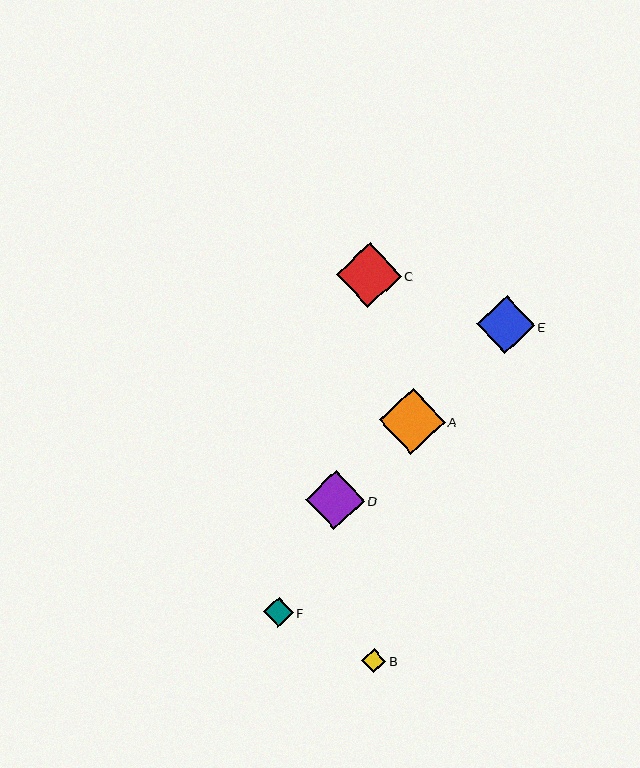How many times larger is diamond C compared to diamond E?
Diamond C is approximately 1.1 times the size of diamond E.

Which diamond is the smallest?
Diamond B is the smallest with a size of approximately 24 pixels.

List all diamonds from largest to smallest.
From largest to smallest: A, C, D, E, F, B.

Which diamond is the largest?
Diamond A is the largest with a size of approximately 66 pixels.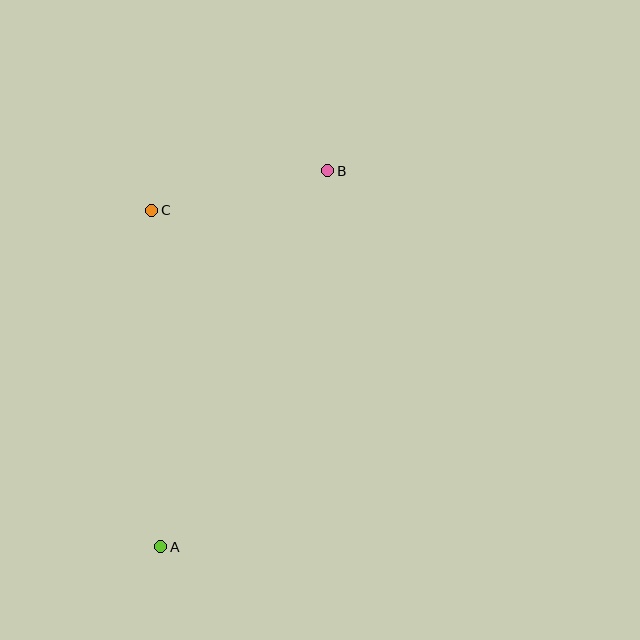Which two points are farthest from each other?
Points A and B are farthest from each other.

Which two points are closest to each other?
Points B and C are closest to each other.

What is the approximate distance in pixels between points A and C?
The distance between A and C is approximately 337 pixels.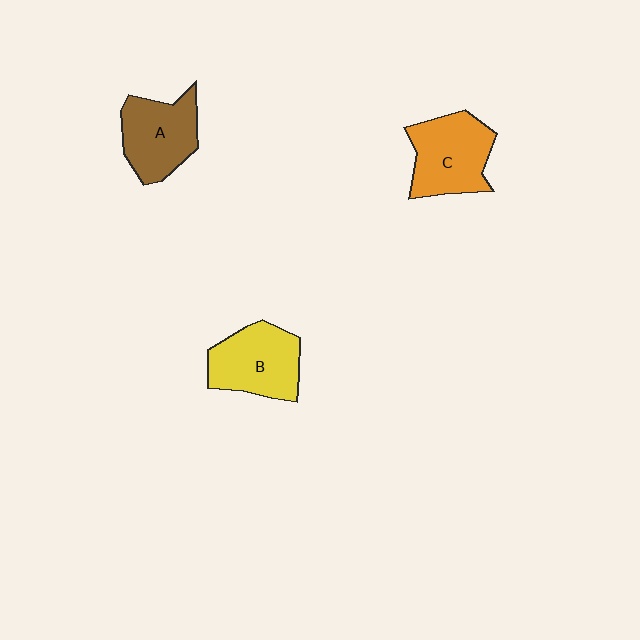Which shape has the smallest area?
Shape A (brown).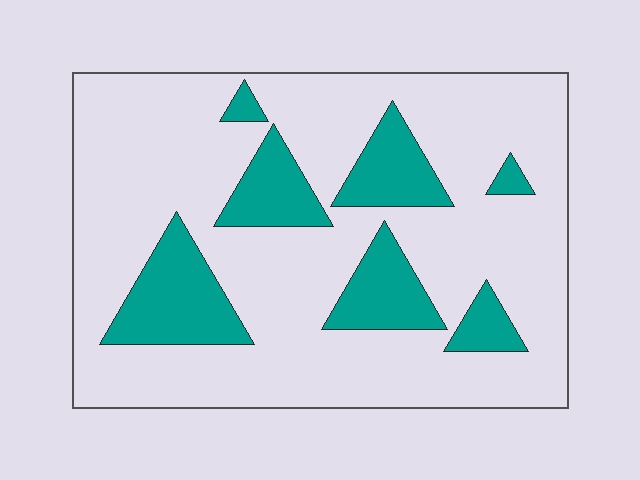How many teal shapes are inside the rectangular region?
7.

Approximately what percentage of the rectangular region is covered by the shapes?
Approximately 20%.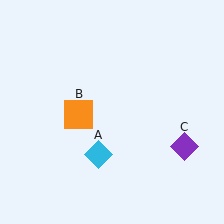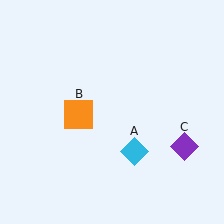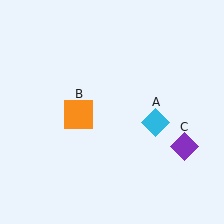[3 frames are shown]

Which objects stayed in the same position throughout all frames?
Orange square (object B) and purple diamond (object C) remained stationary.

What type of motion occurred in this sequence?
The cyan diamond (object A) rotated counterclockwise around the center of the scene.